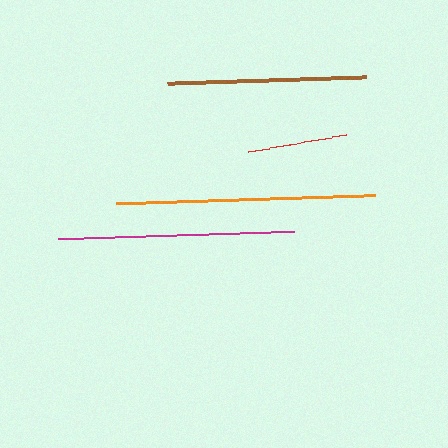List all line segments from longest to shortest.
From longest to shortest: orange, magenta, brown, red.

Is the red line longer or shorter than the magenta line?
The magenta line is longer than the red line.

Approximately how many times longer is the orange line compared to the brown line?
The orange line is approximately 1.3 times the length of the brown line.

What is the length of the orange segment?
The orange segment is approximately 259 pixels long.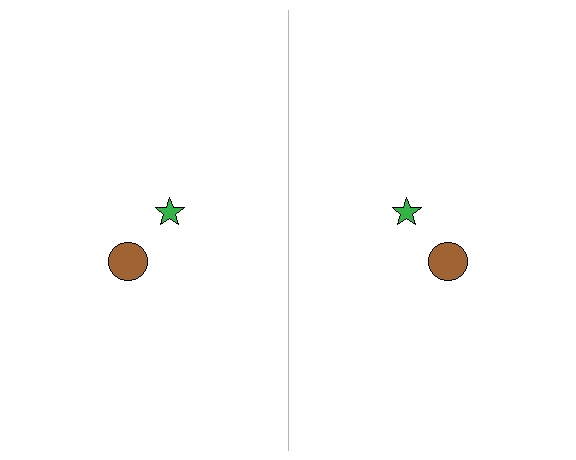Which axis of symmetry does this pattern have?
The pattern has a vertical axis of symmetry running through the center of the image.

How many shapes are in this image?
There are 4 shapes in this image.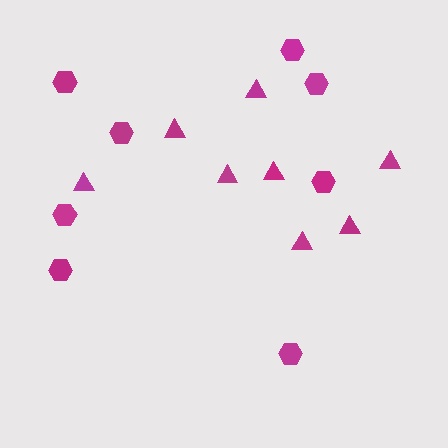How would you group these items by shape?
There are 2 groups: one group of hexagons (8) and one group of triangles (8).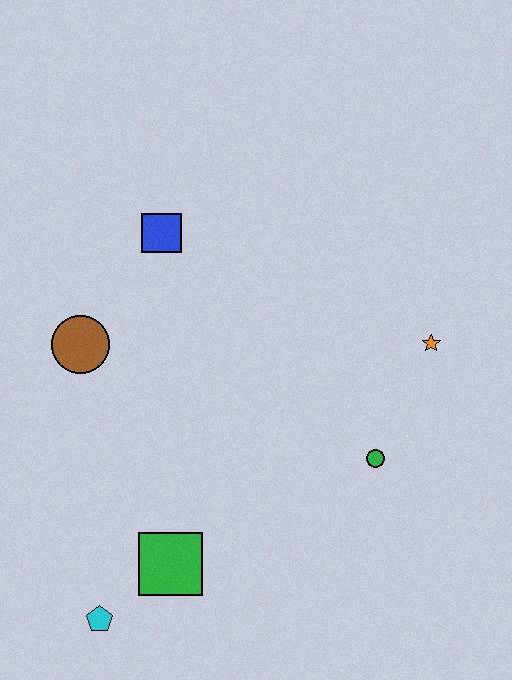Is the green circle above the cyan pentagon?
Yes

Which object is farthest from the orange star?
The cyan pentagon is farthest from the orange star.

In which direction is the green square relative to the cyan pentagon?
The green square is to the right of the cyan pentagon.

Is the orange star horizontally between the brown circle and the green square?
No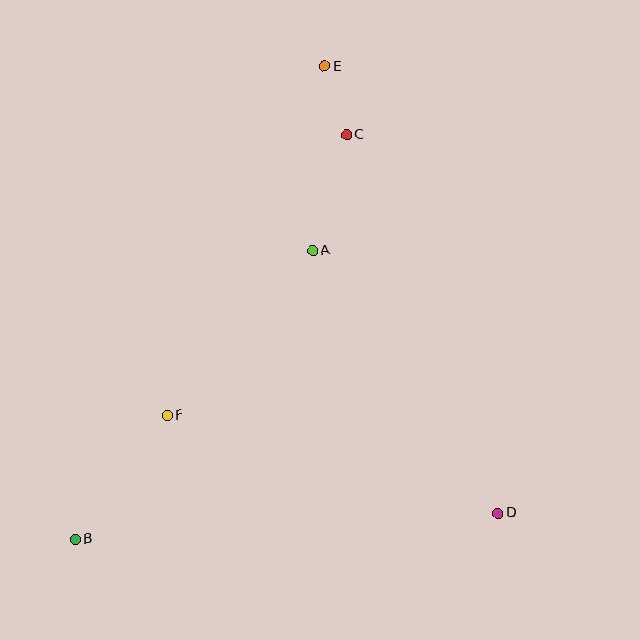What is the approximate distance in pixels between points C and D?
The distance between C and D is approximately 407 pixels.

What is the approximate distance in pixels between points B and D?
The distance between B and D is approximately 424 pixels.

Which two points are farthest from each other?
Points B and E are farthest from each other.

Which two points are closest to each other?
Points C and E are closest to each other.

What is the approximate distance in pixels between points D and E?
The distance between D and E is approximately 479 pixels.